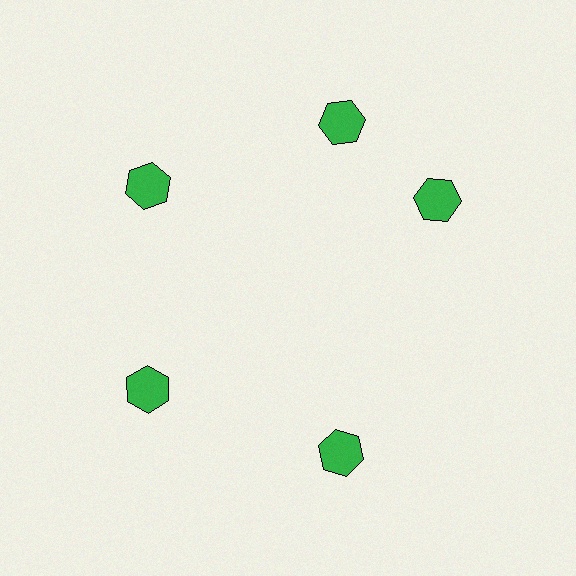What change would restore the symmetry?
The symmetry would be restored by rotating it back into even spacing with its neighbors so that all 5 hexagons sit at equal angles and equal distance from the center.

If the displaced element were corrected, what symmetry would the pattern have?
It would have 5-fold rotational symmetry — the pattern would map onto itself every 72 degrees.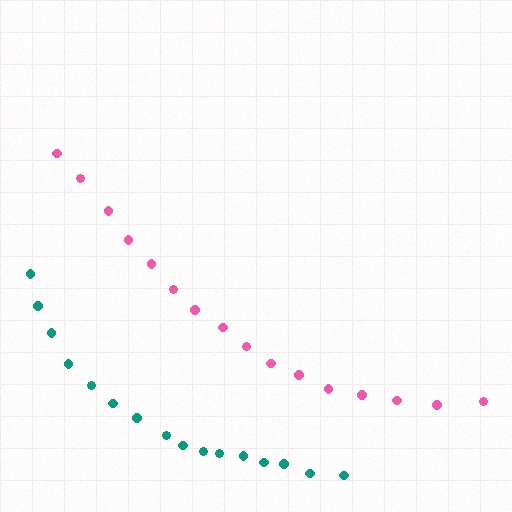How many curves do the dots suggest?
There are 2 distinct paths.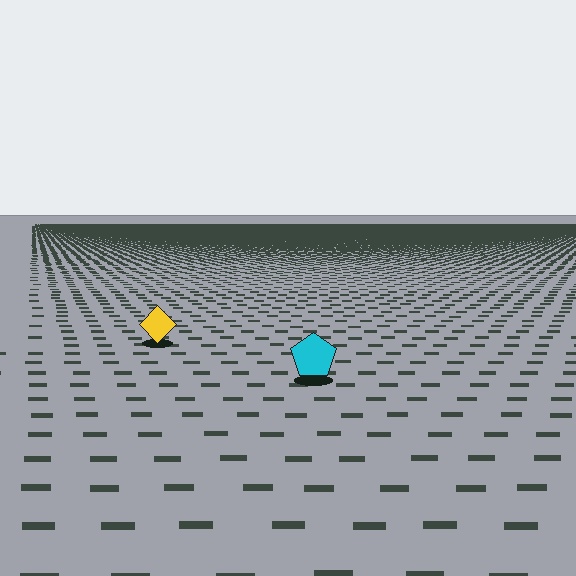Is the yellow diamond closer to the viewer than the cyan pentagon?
No. The cyan pentagon is closer — you can tell from the texture gradient: the ground texture is coarser near it.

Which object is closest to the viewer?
The cyan pentagon is closest. The texture marks near it are larger and more spread out.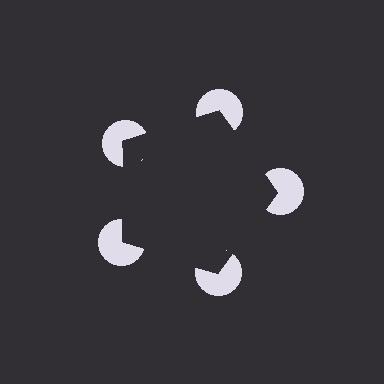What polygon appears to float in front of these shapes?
An illusory pentagon — its edges are inferred from the aligned wedge cuts in the pac-man discs, not physically drawn.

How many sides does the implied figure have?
5 sides.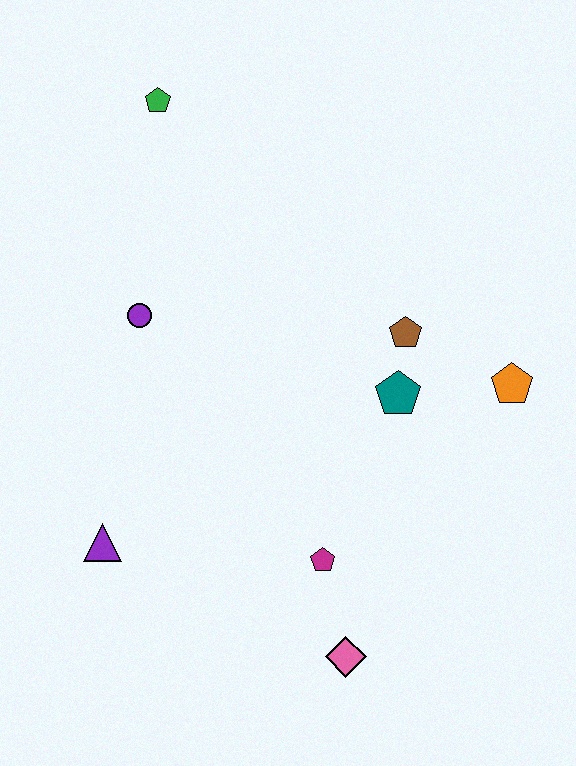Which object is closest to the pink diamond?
The magenta pentagon is closest to the pink diamond.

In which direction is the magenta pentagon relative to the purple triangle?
The magenta pentagon is to the right of the purple triangle.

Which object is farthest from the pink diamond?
The green pentagon is farthest from the pink diamond.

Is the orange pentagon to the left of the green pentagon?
No